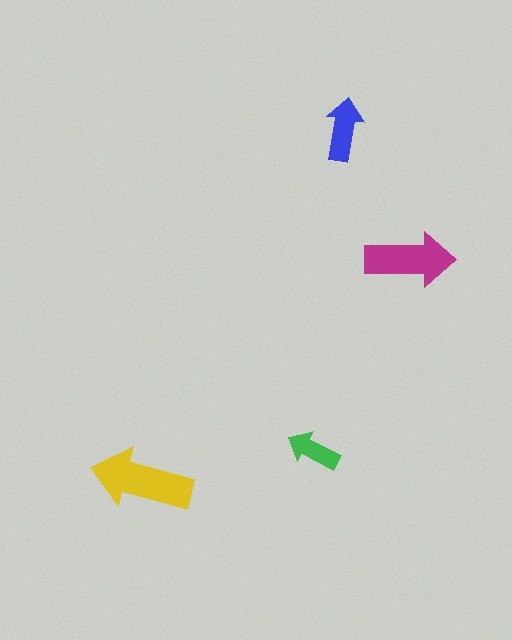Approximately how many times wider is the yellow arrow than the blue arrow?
About 1.5 times wider.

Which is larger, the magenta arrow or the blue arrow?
The magenta one.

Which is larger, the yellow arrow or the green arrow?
The yellow one.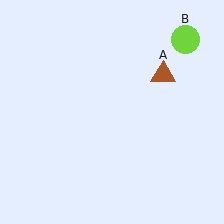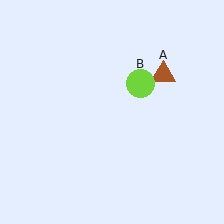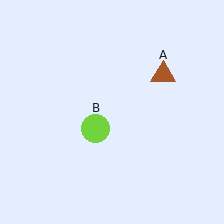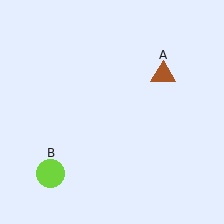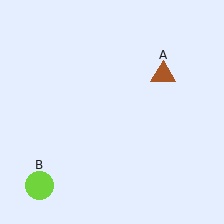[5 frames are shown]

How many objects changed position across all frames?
1 object changed position: lime circle (object B).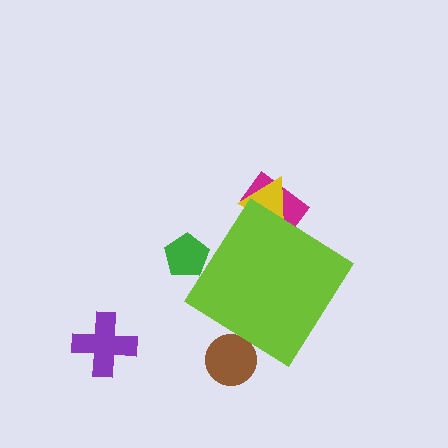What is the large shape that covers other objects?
A lime diamond.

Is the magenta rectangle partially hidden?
Yes, the magenta rectangle is partially hidden behind the lime diamond.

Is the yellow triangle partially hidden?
Yes, the yellow triangle is partially hidden behind the lime diamond.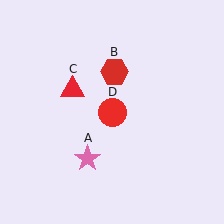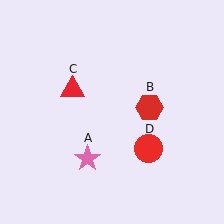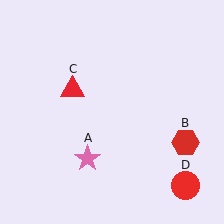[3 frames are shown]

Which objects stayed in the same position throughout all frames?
Pink star (object A) and red triangle (object C) remained stationary.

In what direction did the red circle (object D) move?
The red circle (object D) moved down and to the right.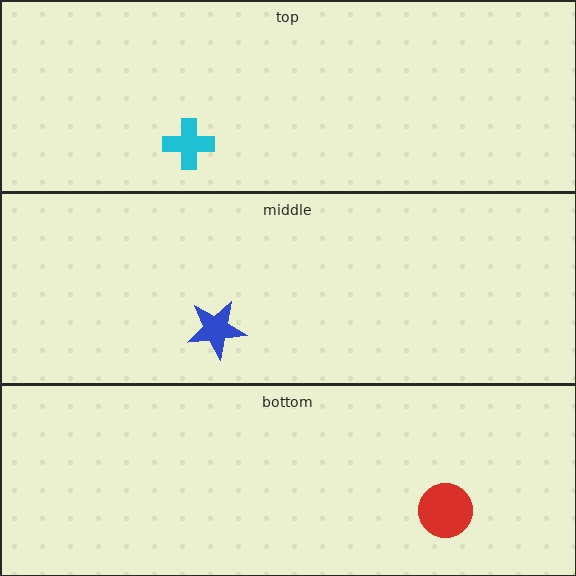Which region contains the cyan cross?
The top region.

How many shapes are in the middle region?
1.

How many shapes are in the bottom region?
1.